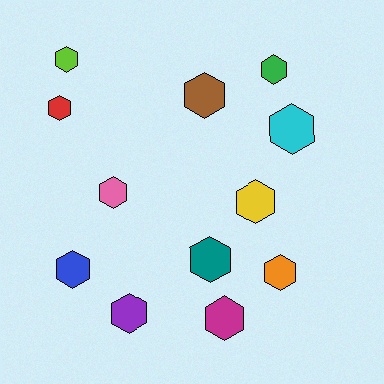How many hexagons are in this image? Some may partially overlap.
There are 12 hexagons.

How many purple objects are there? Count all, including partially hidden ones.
There is 1 purple object.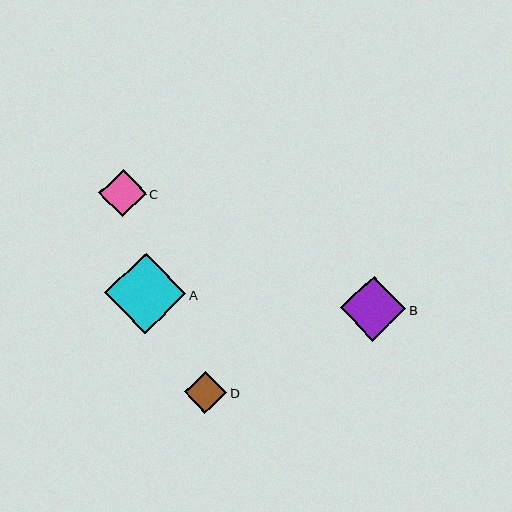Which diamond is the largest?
Diamond A is the largest with a size of approximately 81 pixels.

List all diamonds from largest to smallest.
From largest to smallest: A, B, C, D.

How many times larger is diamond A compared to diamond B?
Diamond A is approximately 1.2 times the size of diamond B.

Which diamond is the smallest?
Diamond D is the smallest with a size of approximately 42 pixels.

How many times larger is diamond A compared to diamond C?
Diamond A is approximately 1.7 times the size of diamond C.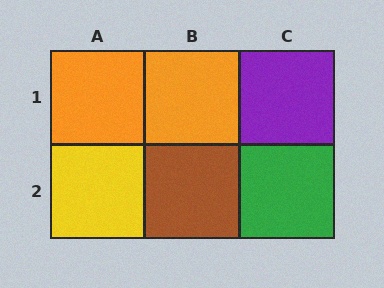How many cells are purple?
1 cell is purple.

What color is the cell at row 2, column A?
Yellow.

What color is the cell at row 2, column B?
Brown.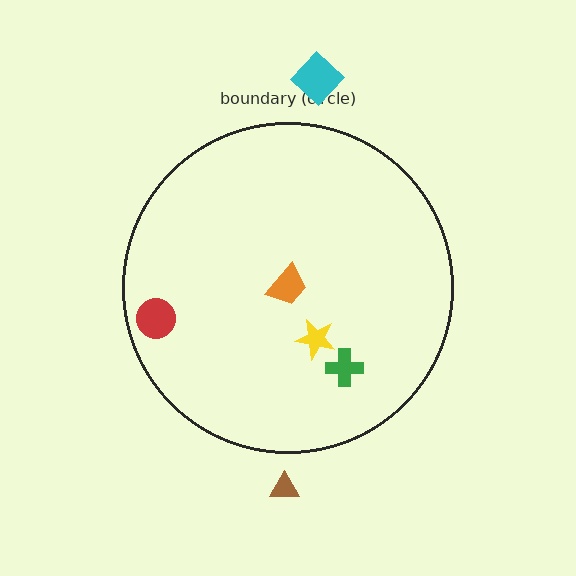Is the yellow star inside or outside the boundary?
Inside.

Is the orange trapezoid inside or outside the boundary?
Inside.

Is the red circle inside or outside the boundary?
Inside.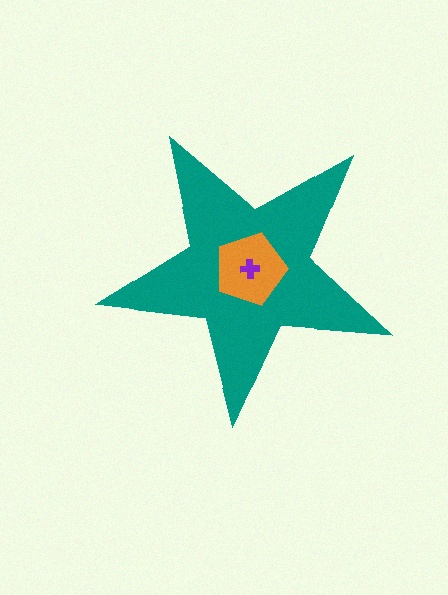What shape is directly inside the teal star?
The orange pentagon.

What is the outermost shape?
The teal star.